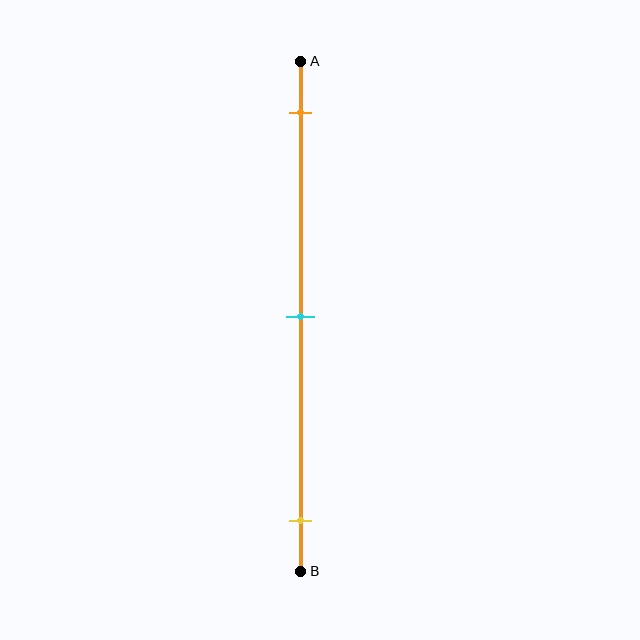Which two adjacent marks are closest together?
The orange and cyan marks are the closest adjacent pair.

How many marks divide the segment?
There are 3 marks dividing the segment.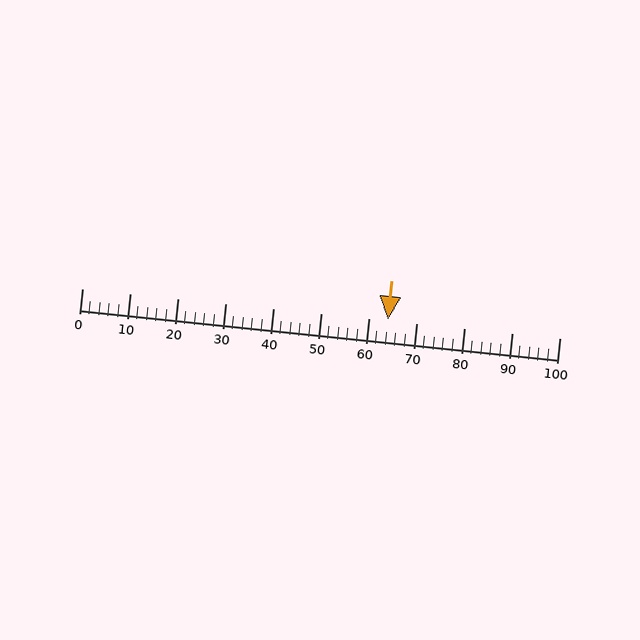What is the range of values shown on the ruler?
The ruler shows values from 0 to 100.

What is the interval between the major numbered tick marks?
The major tick marks are spaced 10 units apart.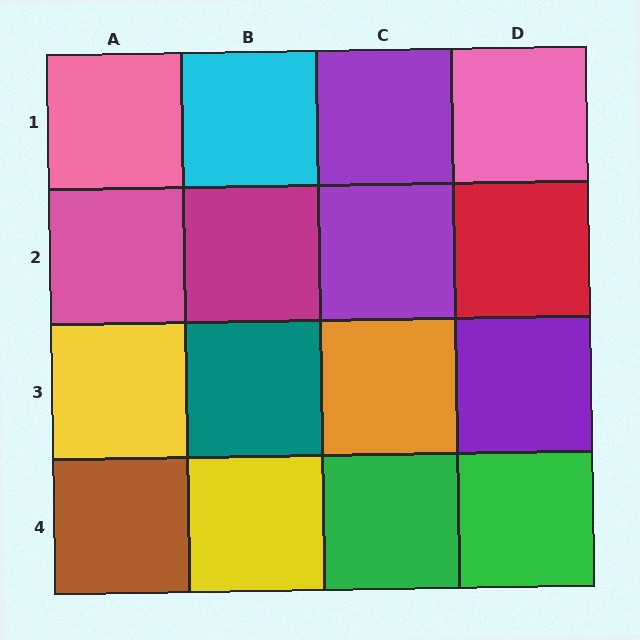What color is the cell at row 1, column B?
Cyan.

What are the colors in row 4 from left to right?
Brown, yellow, green, green.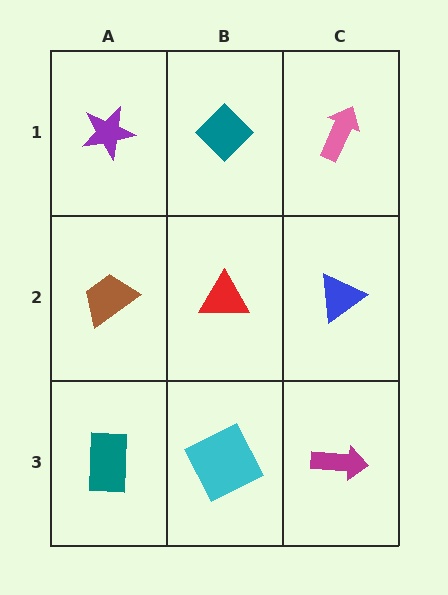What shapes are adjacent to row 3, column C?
A blue triangle (row 2, column C), a cyan square (row 3, column B).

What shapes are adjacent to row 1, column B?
A red triangle (row 2, column B), a purple star (row 1, column A), a pink arrow (row 1, column C).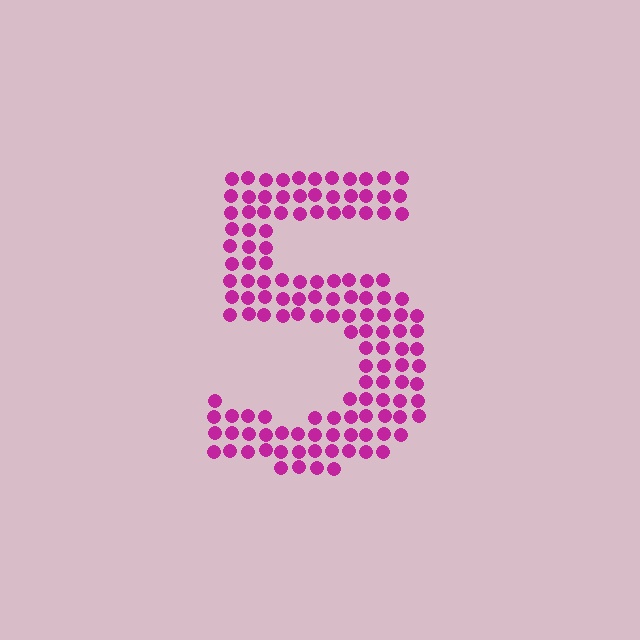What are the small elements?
The small elements are circles.